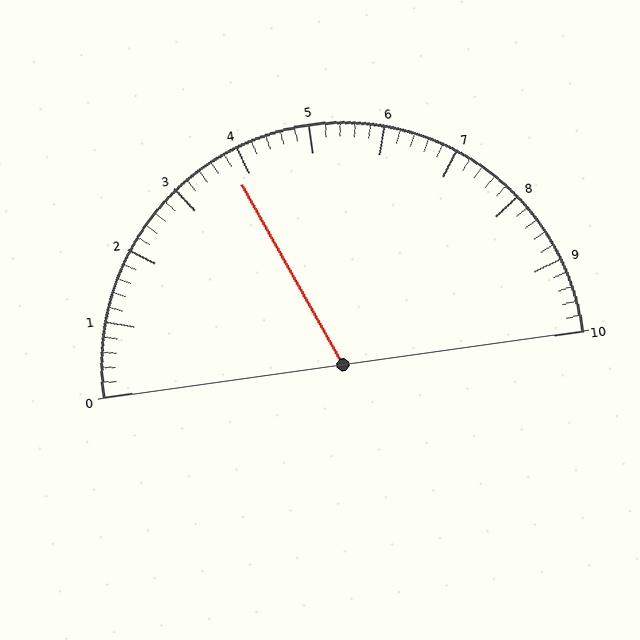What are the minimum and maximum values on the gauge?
The gauge ranges from 0 to 10.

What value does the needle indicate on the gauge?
The needle indicates approximately 3.8.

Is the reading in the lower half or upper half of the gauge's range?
The reading is in the lower half of the range (0 to 10).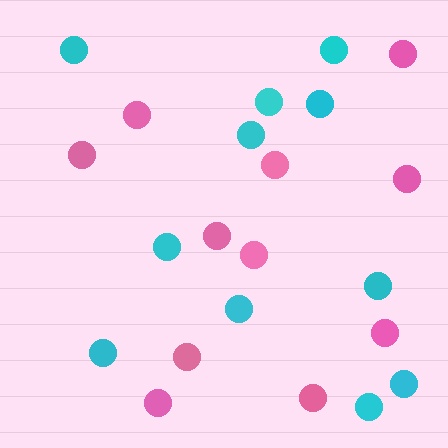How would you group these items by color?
There are 2 groups: one group of pink circles (11) and one group of cyan circles (11).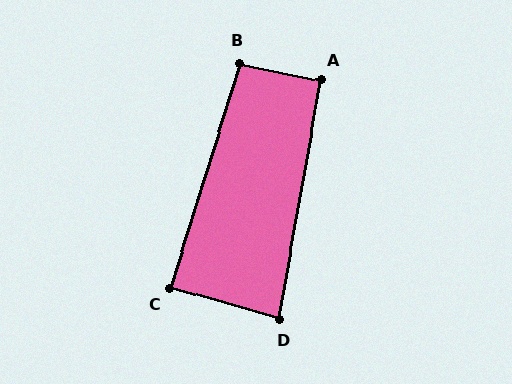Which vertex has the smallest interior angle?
D, at approximately 84 degrees.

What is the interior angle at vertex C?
Approximately 88 degrees (approximately right).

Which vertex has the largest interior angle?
B, at approximately 96 degrees.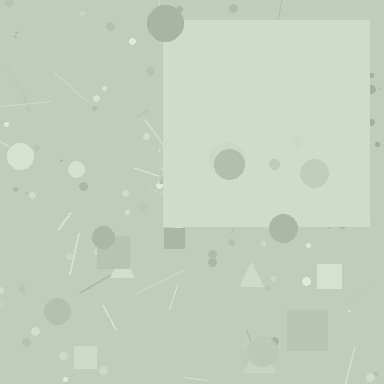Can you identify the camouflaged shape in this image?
The camouflaged shape is a square.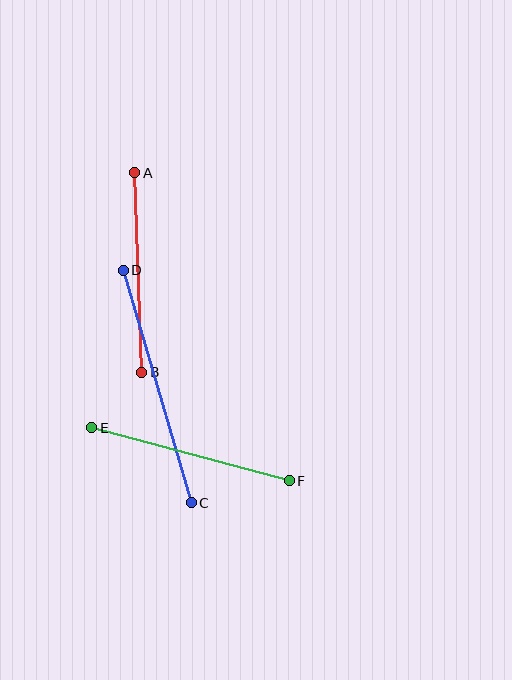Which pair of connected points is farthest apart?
Points C and D are farthest apart.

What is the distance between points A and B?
The distance is approximately 200 pixels.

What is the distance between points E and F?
The distance is approximately 204 pixels.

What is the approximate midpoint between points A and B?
The midpoint is at approximately (138, 272) pixels.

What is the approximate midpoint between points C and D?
The midpoint is at approximately (157, 387) pixels.